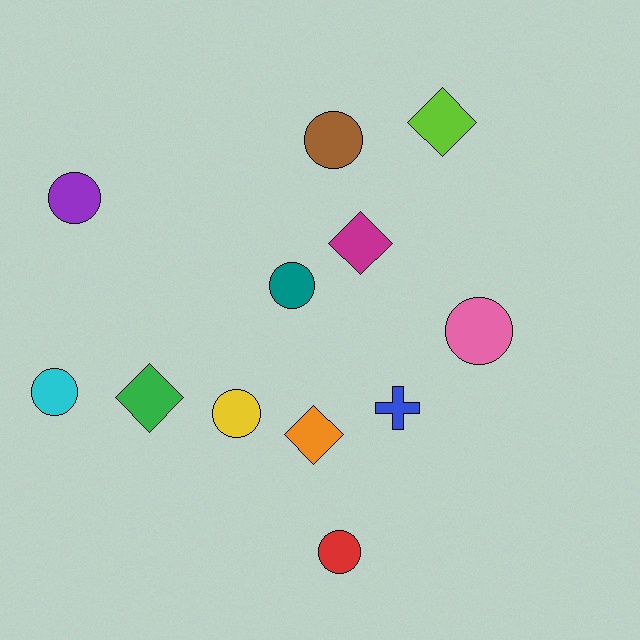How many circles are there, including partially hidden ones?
There are 7 circles.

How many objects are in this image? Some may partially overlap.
There are 12 objects.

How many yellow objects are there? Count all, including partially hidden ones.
There is 1 yellow object.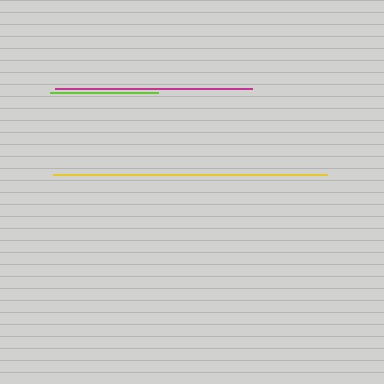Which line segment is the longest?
The yellow line is the longest at approximately 274 pixels.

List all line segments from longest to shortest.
From longest to shortest: yellow, magenta, lime.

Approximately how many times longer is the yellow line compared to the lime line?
The yellow line is approximately 2.5 times the length of the lime line.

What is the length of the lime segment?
The lime segment is approximately 109 pixels long.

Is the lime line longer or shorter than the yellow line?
The yellow line is longer than the lime line.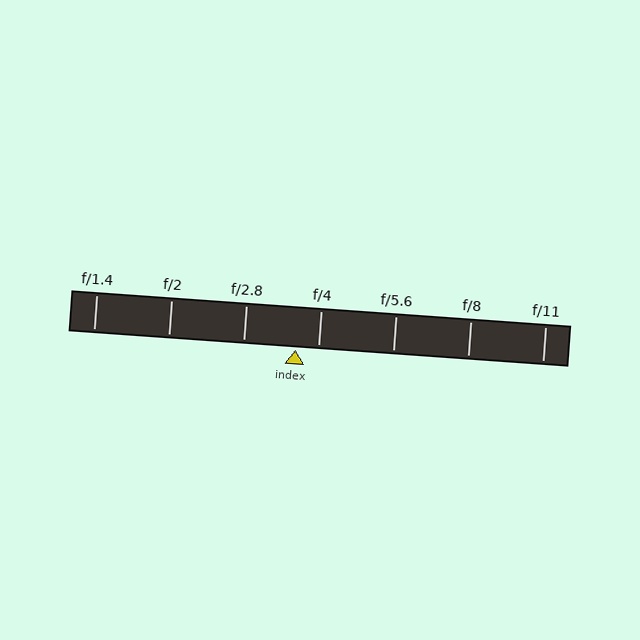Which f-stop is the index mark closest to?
The index mark is closest to f/4.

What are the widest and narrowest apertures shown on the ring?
The widest aperture shown is f/1.4 and the narrowest is f/11.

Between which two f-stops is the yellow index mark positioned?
The index mark is between f/2.8 and f/4.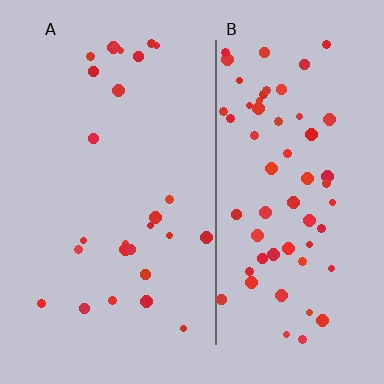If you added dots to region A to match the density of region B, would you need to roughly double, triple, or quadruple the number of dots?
Approximately double.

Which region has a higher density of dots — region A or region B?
B (the right).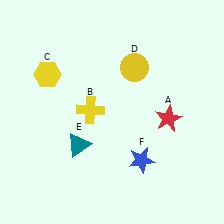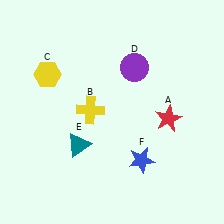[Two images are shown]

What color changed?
The circle (D) changed from yellow in Image 1 to purple in Image 2.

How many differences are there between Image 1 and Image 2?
There is 1 difference between the two images.